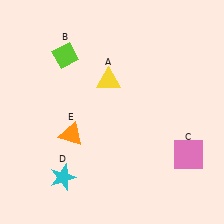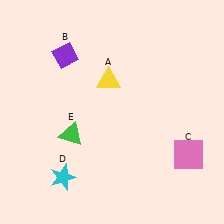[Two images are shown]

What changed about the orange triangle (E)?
In Image 1, E is orange. In Image 2, it changed to green.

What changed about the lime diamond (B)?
In Image 1, B is lime. In Image 2, it changed to purple.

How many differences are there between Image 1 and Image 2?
There are 2 differences between the two images.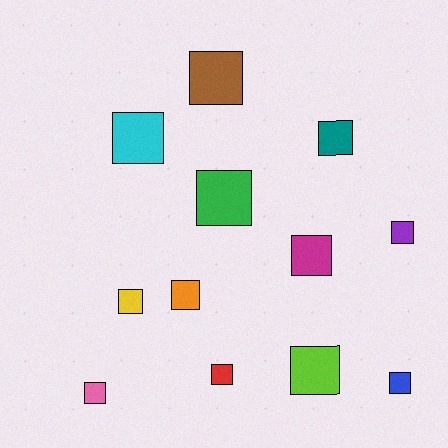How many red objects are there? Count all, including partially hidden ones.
There is 1 red object.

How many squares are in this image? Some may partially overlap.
There are 12 squares.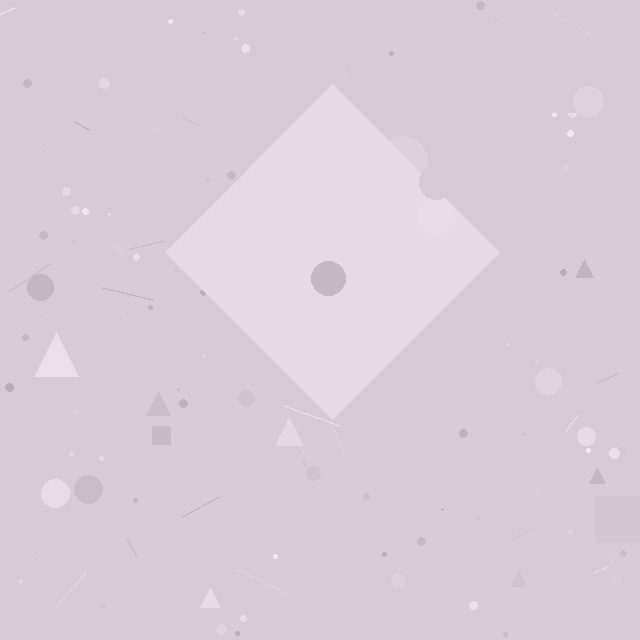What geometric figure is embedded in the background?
A diamond is embedded in the background.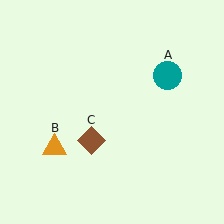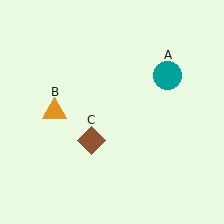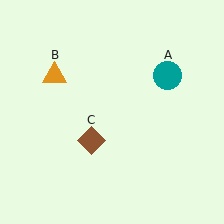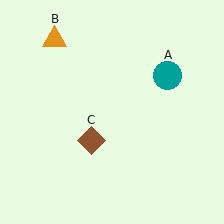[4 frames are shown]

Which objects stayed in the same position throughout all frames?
Teal circle (object A) and brown diamond (object C) remained stationary.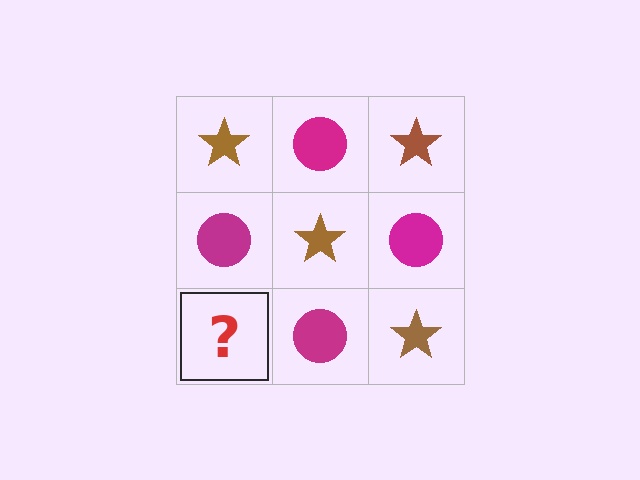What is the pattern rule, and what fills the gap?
The rule is that it alternates brown star and magenta circle in a checkerboard pattern. The gap should be filled with a brown star.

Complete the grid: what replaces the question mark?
The question mark should be replaced with a brown star.